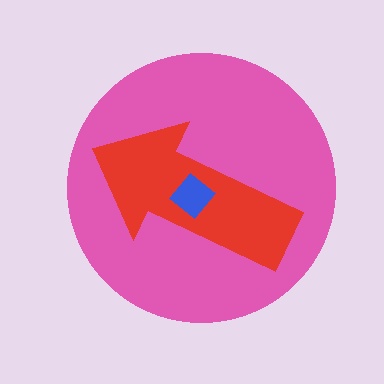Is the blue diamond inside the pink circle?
Yes.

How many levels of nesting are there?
3.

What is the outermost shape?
The pink circle.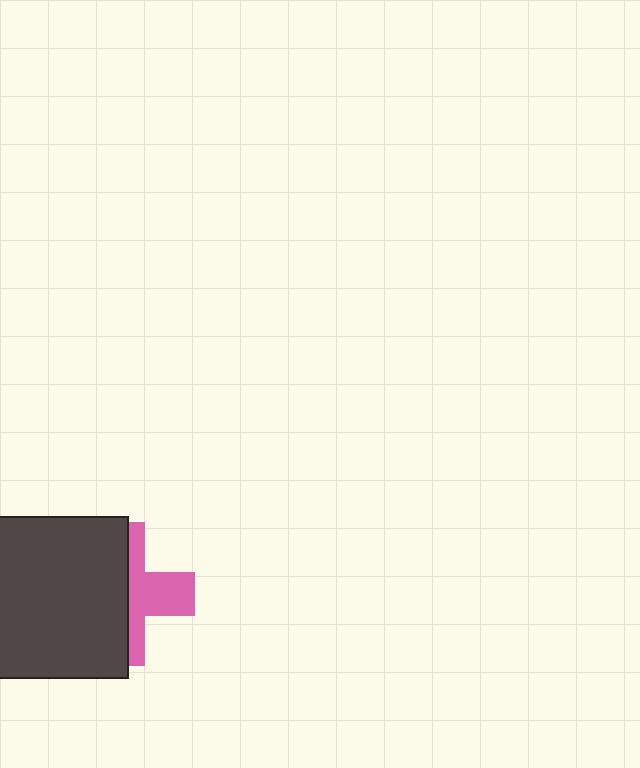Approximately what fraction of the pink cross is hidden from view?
Roughly 58% of the pink cross is hidden behind the dark gray square.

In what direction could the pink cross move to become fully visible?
The pink cross could move right. That would shift it out from behind the dark gray square entirely.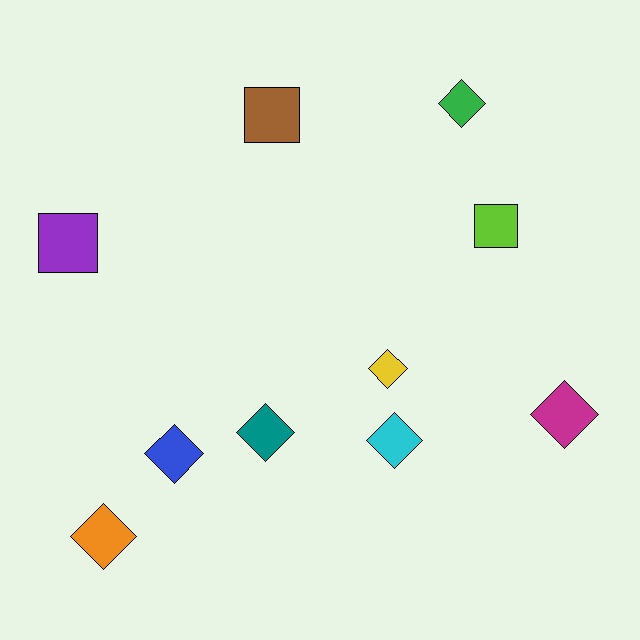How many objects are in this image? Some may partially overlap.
There are 10 objects.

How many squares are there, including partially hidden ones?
There are 3 squares.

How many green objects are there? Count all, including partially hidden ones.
There is 1 green object.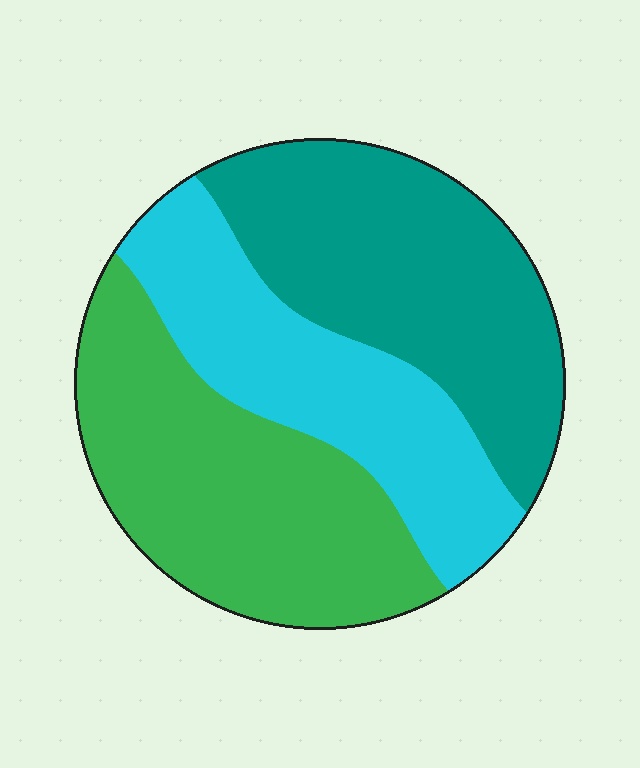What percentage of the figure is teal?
Teal covers roughly 35% of the figure.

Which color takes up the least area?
Cyan, at roughly 30%.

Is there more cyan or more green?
Green.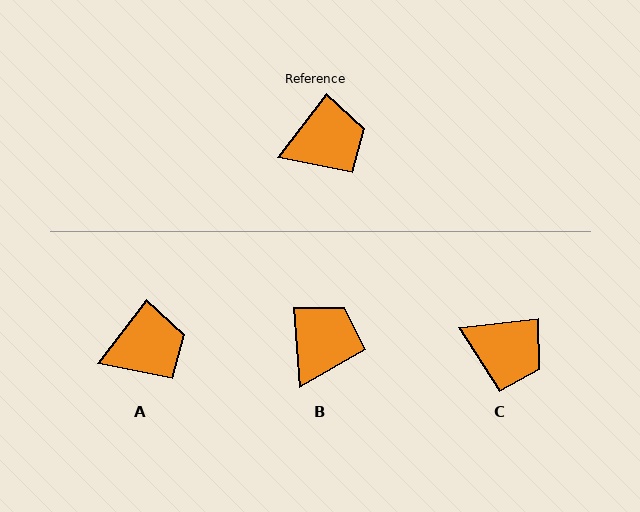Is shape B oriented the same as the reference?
No, it is off by about 42 degrees.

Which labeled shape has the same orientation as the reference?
A.